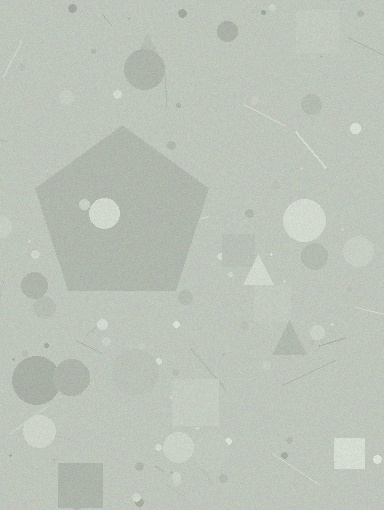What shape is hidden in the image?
A pentagon is hidden in the image.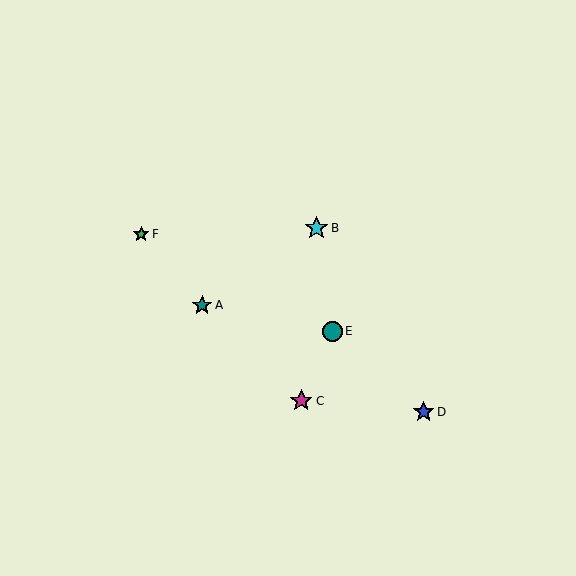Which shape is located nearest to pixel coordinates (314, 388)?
The magenta star (labeled C) at (301, 401) is nearest to that location.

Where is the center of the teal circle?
The center of the teal circle is at (332, 331).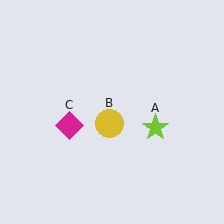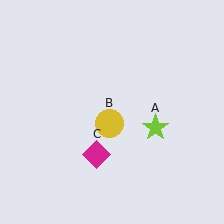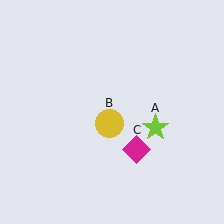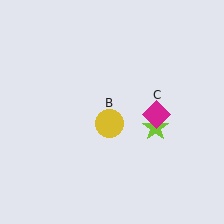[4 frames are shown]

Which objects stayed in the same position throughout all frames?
Lime star (object A) and yellow circle (object B) remained stationary.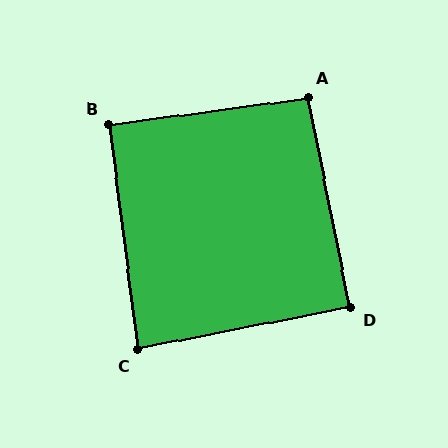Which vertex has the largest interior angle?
A, at approximately 94 degrees.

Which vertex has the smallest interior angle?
C, at approximately 86 degrees.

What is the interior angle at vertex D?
Approximately 89 degrees (approximately right).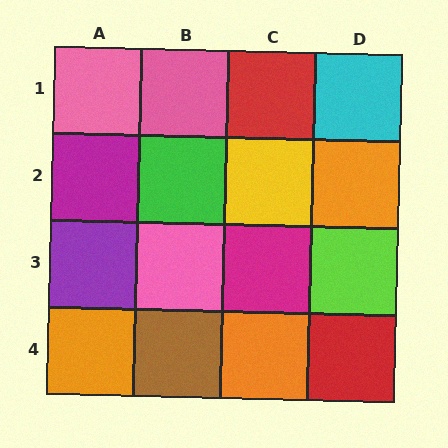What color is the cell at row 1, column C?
Red.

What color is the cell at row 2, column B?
Green.